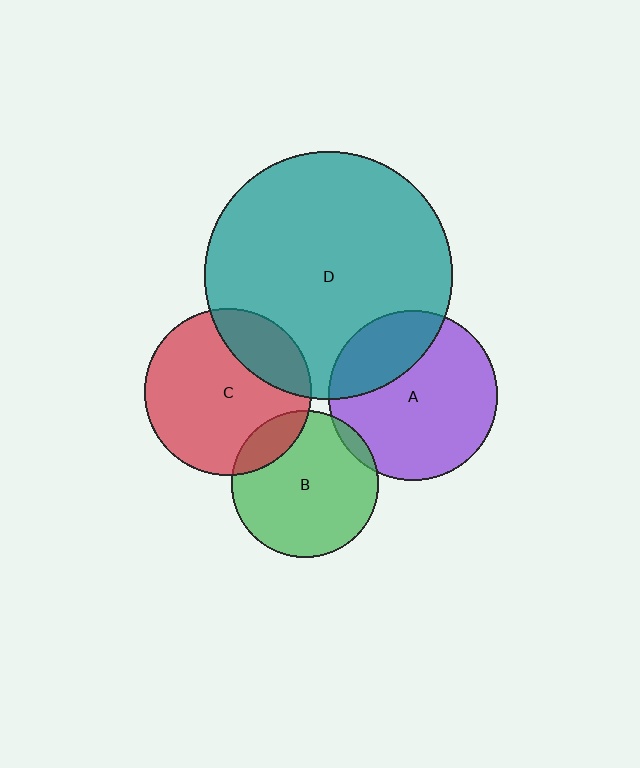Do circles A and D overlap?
Yes.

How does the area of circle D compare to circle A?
Approximately 2.1 times.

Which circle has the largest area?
Circle D (teal).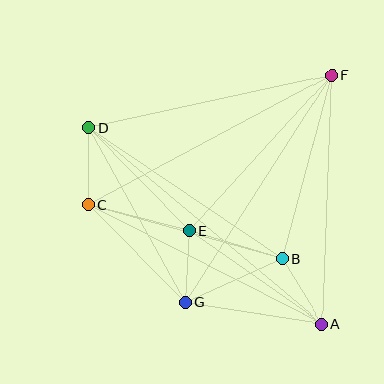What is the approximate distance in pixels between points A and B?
The distance between A and B is approximately 76 pixels.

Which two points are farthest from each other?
Points A and D are farthest from each other.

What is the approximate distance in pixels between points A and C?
The distance between A and C is approximately 262 pixels.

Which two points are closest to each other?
Points E and G are closest to each other.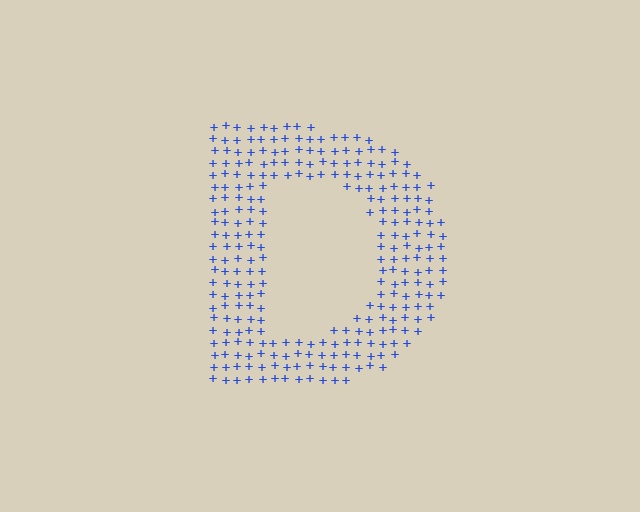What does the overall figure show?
The overall figure shows the letter D.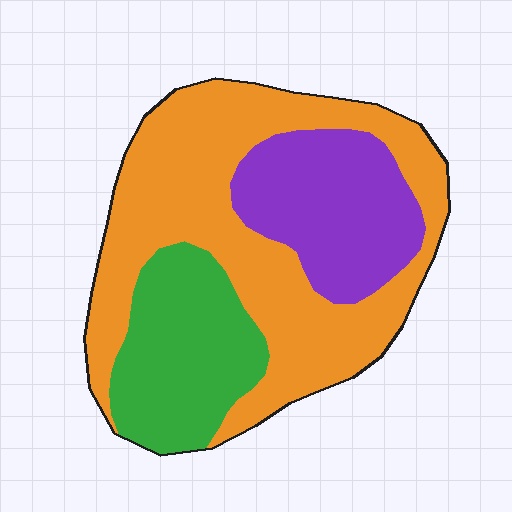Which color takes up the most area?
Orange, at roughly 55%.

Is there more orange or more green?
Orange.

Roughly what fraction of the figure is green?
Green takes up less than a quarter of the figure.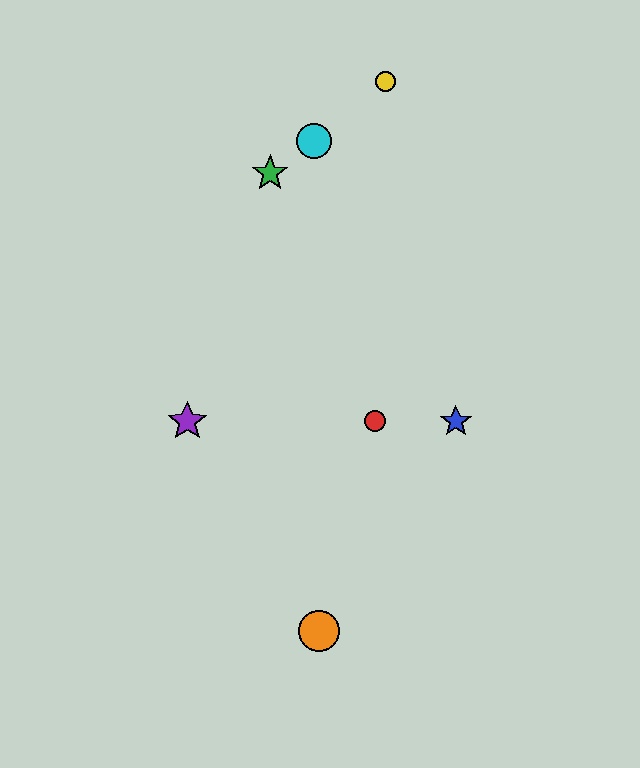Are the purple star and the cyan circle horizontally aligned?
No, the purple star is at y≈421 and the cyan circle is at y≈141.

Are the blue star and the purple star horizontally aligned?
Yes, both are at y≈421.